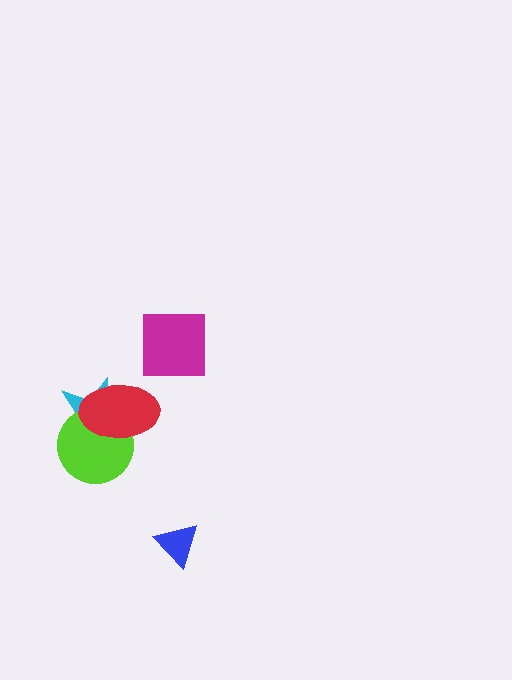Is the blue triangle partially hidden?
No, no other shape covers it.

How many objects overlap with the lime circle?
2 objects overlap with the lime circle.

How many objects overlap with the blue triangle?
0 objects overlap with the blue triangle.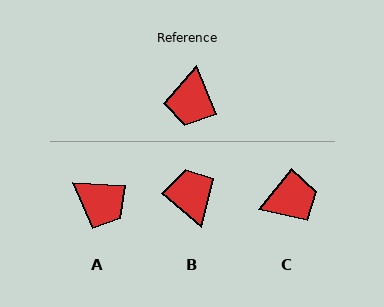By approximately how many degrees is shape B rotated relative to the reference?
Approximately 154 degrees clockwise.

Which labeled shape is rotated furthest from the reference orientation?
B, about 154 degrees away.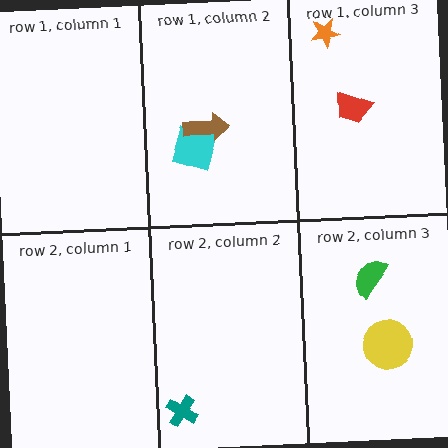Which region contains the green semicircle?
The row 2, column 3 region.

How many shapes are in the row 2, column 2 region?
1.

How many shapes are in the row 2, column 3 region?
2.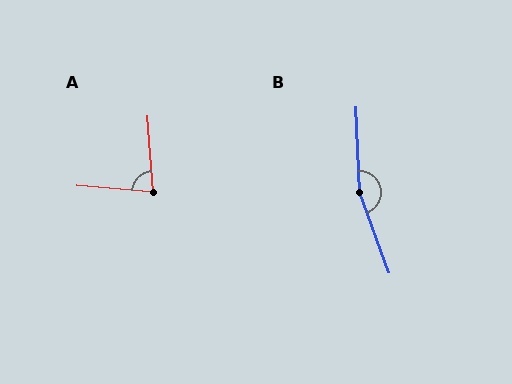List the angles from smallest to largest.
A (80°), B (162°).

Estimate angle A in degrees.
Approximately 80 degrees.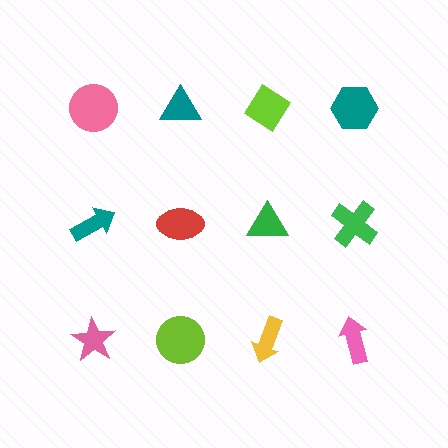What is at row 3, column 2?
A lime circle.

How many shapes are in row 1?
4 shapes.